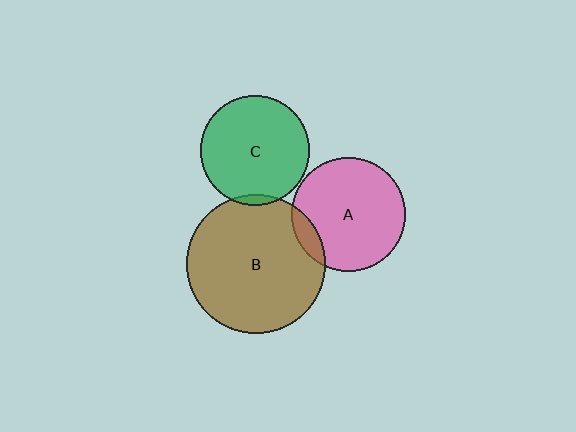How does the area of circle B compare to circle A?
Approximately 1.5 times.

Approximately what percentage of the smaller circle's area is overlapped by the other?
Approximately 10%.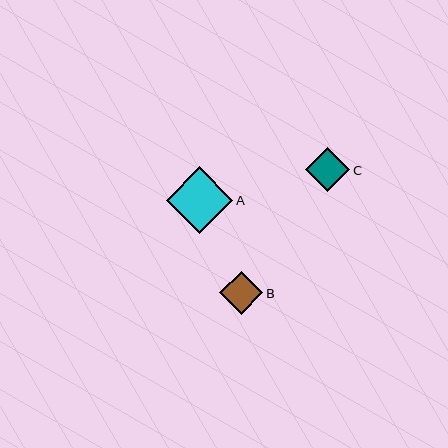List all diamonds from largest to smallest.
From largest to smallest: A, C, B.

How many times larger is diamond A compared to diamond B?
Diamond A is approximately 1.5 times the size of diamond B.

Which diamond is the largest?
Diamond A is the largest with a size of approximately 67 pixels.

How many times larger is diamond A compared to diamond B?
Diamond A is approximately 1.5 times the size of diamond B.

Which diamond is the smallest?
Diamond B is the smallest with a size of approximately 43 pixels.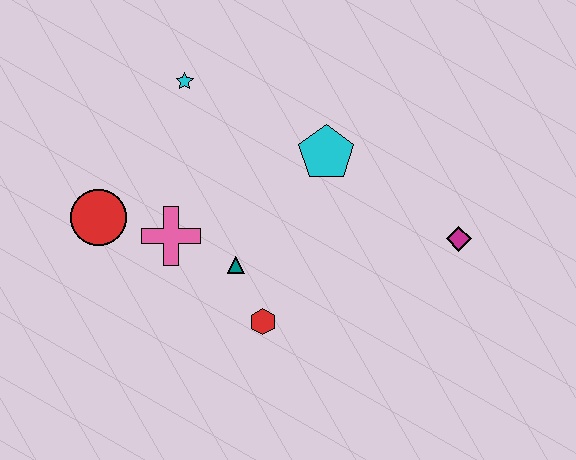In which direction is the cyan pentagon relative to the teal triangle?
The cyan pentagon is above the teal triangle.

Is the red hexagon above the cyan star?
No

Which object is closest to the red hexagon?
The teal triangle is closest to the red hexagon.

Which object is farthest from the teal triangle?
The magenta diamond is farthest from the teal triangle.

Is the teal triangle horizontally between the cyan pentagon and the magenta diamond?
No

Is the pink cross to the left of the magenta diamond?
Yes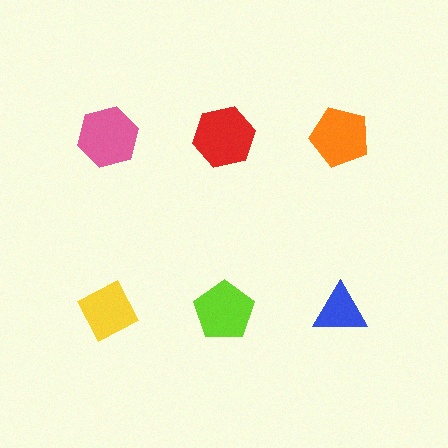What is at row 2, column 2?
A lime pentagon.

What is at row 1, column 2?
A red hexagon.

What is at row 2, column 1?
A yellow diamond.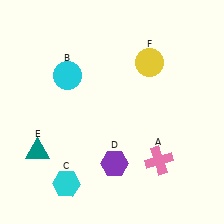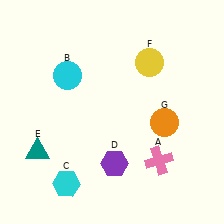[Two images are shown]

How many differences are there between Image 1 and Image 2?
There is 1 difference between the two images.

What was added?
An orange circle (G) was added in Image 2.